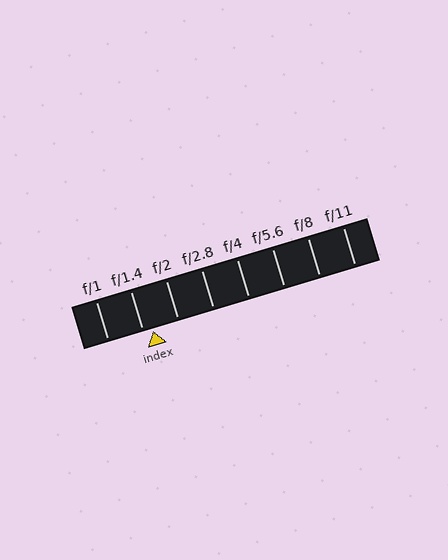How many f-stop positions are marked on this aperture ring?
There are 8 f-stop positions marked.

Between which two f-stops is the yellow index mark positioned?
The index mark is between f/1.4 and f/2.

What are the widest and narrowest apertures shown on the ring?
The widest aperture shown is f/1 and the narrowest is f/11.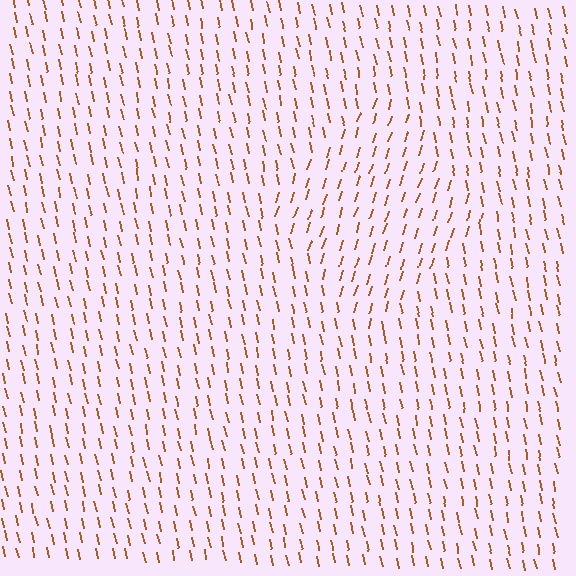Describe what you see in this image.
The image is filled with small brown line segments. A diamond region in the image has lines oriented differently from the surrounding lines, creating a visible texture boundary.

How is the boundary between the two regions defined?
The boundary is defined purely by a change in line orientation (approximately 30 degrees difference). All lines are the same color and thickness.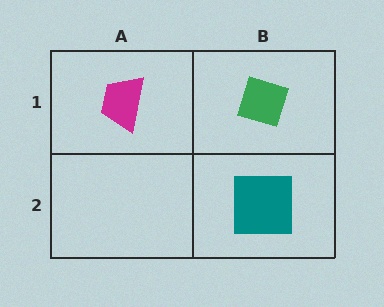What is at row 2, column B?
A teal square.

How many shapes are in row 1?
2 shapes.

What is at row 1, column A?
A magenta trapezoid.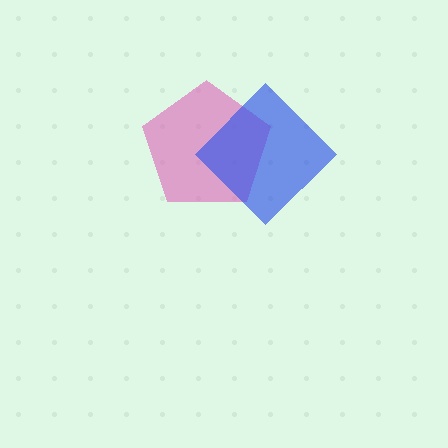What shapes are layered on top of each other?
The layered shapes are: a pink pentagon, a blue diamond.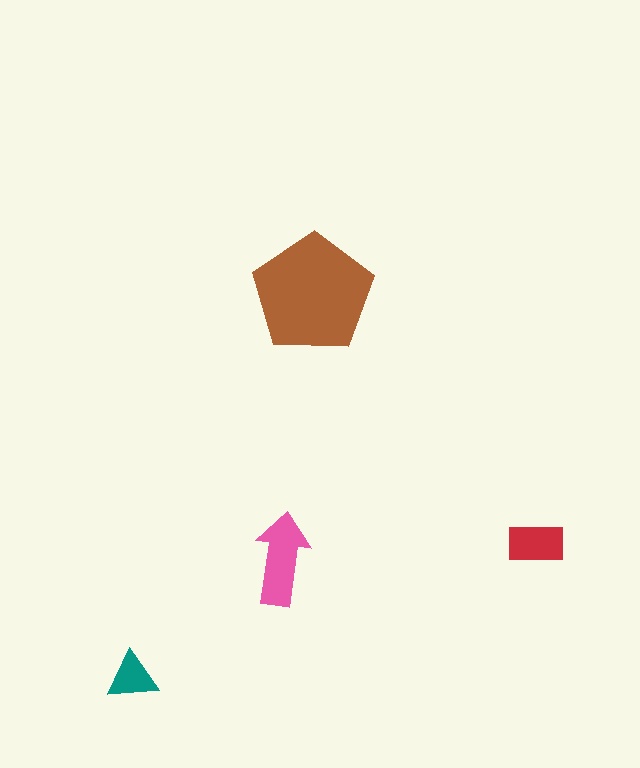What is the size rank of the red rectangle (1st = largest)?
3rd.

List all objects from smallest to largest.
The teal triangle, the red rectangle, the pink arrow, the brown pentagon.